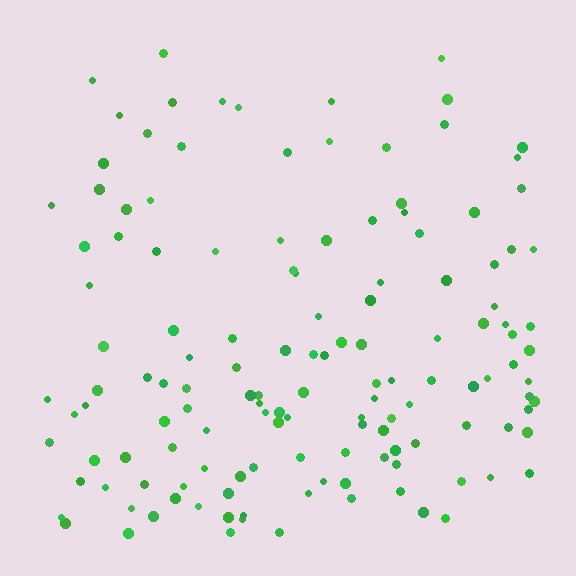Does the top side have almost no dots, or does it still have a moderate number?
Still a moderate number, just noticeably fewer than the bottom.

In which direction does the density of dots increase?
From top to bottom, with the bottom side densest.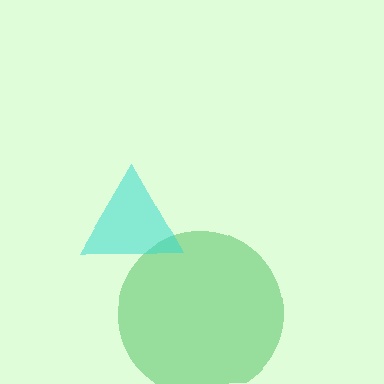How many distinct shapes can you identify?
There are 2 distinct shapes: a green circle, a cyan triangle.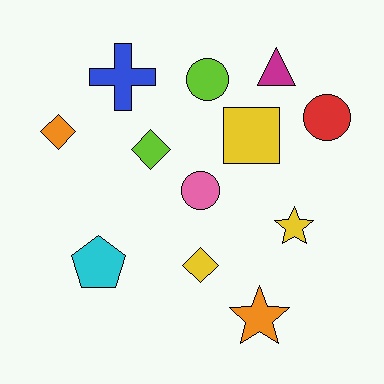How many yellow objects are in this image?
There are 3 yellow objects.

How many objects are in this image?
There are 12 objects.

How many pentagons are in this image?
There is 1 pentagon.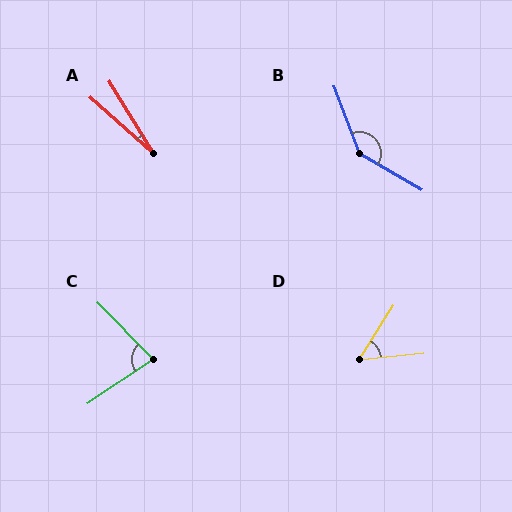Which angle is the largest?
B, at approximately 141 degrees.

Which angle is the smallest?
A, at approximately 17 degrees.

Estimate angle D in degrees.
Approximately 52 degrees.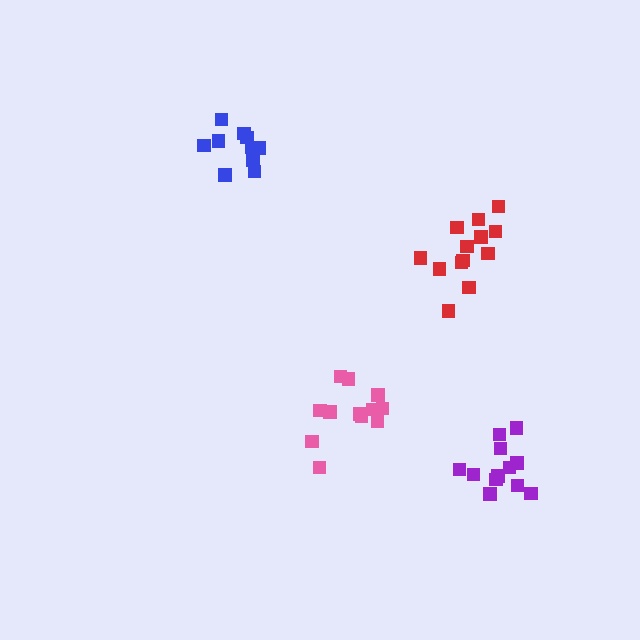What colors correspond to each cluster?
The clusters are colored: purple, blue, pink, red.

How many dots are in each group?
Group 1: 12 dots, Group 2: 10 dots, Group 3: 12 dots, Group 4: 13 dots (47 total).